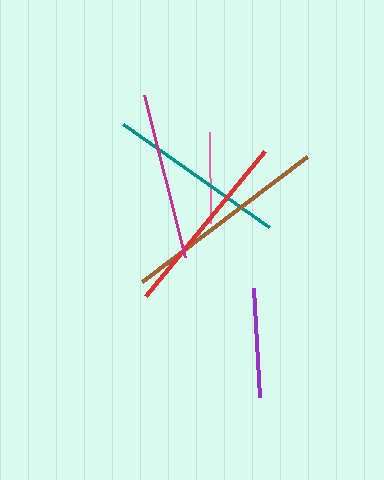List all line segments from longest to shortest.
From longest to shortest: brown, red, teal, magenta, purple, pink.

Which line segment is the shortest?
The pink line is the shortest at approximately 92 pixels.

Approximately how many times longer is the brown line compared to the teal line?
The brown line is approximately 1.2 times the length of the teal line.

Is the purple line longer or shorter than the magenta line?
The magenta line is longer than the purple line.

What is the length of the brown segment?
The brown segment is approximately 207 pixels long.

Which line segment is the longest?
The brown line is the longest at approximately 207 pixels.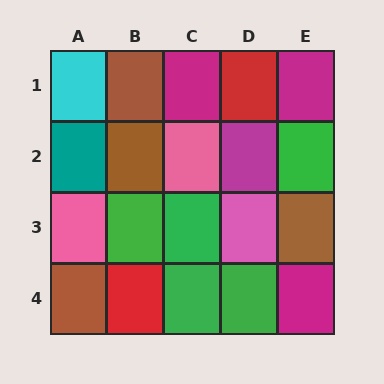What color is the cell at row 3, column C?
Green.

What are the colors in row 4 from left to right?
Brown, red, green, green, magenta.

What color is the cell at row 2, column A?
Teal.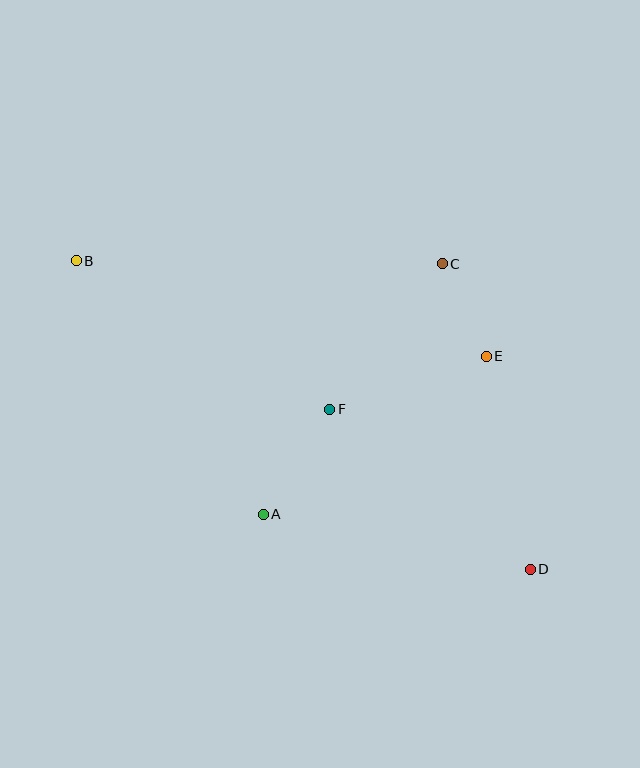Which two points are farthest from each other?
Points B and D are farthest from each other.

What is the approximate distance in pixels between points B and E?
The distance between B and E is approximately 421 pixels.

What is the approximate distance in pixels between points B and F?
The distance between B and F is approximately 294 pixels.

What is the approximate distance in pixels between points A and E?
The distance between A and E is approximately 273 pixels.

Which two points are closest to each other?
Points C and E are closest to each other.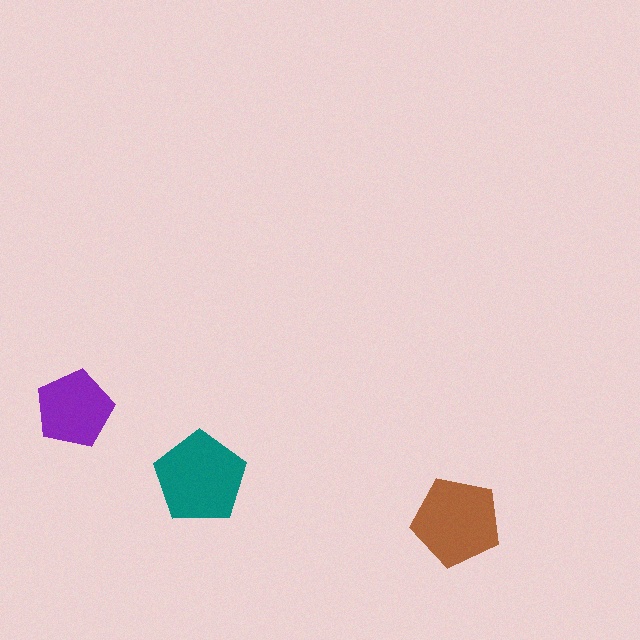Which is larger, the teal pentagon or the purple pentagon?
The teal one.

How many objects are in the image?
There are 3 objects in the image.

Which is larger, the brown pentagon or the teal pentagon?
The teal one.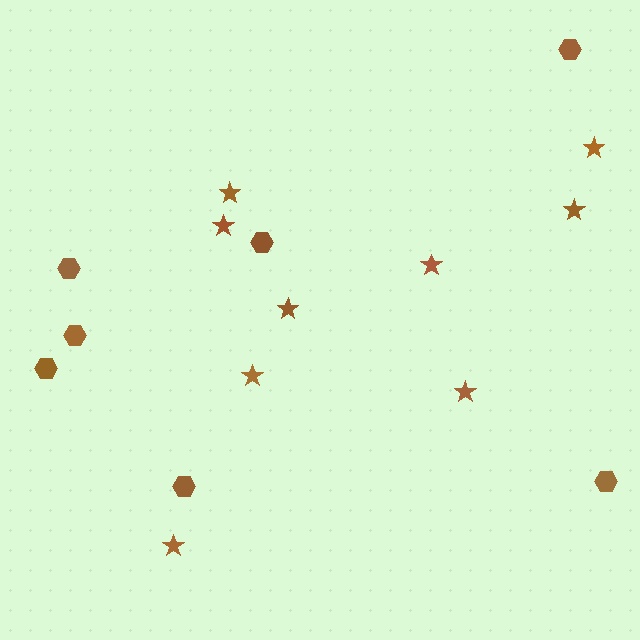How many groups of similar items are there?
There are 2 groups: one group of stars (9) and one group of hexagons (7).